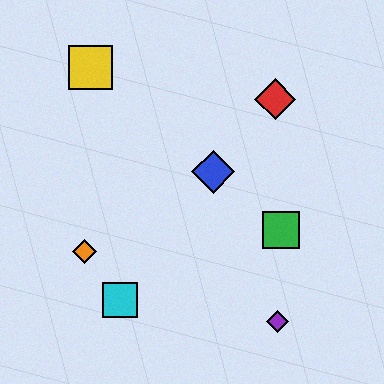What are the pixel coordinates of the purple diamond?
The purple diamond is at (277, 321).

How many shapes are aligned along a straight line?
3 shapes (the blue diamond, the green square, the yellow square) are aligned along a straight line.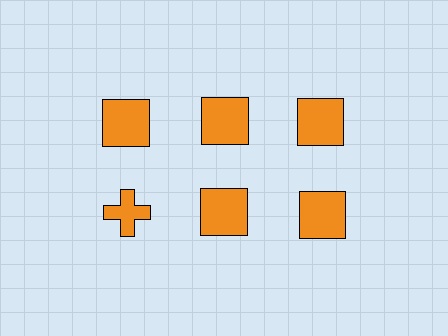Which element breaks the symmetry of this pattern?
The orange cross in the second row, leftmost column breaks the symmetry. All other shapes are orange squares.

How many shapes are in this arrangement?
There are 6 shapes arranged in a grid pattern.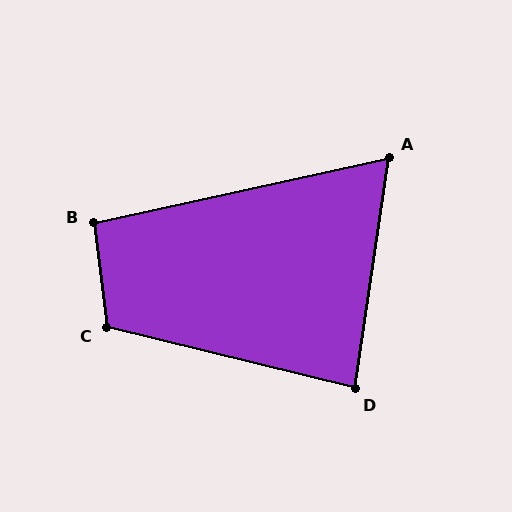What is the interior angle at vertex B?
Approximately 95 degrees (obtuse).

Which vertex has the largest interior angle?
C, at approximately 111 degrees.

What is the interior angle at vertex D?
Approximately 85 degrees (acute).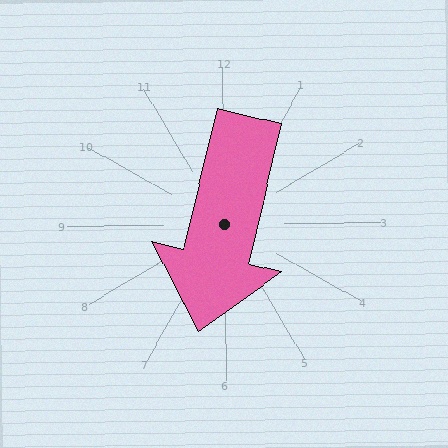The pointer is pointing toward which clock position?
Roughly 6 o'clock.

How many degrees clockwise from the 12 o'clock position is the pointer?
Approximately 194 degrees.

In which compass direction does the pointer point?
South.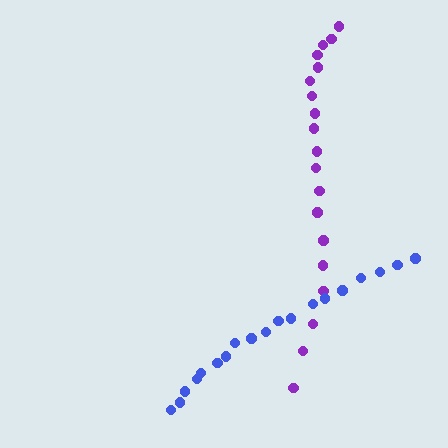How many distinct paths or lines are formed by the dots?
There are 2 distinct paths.